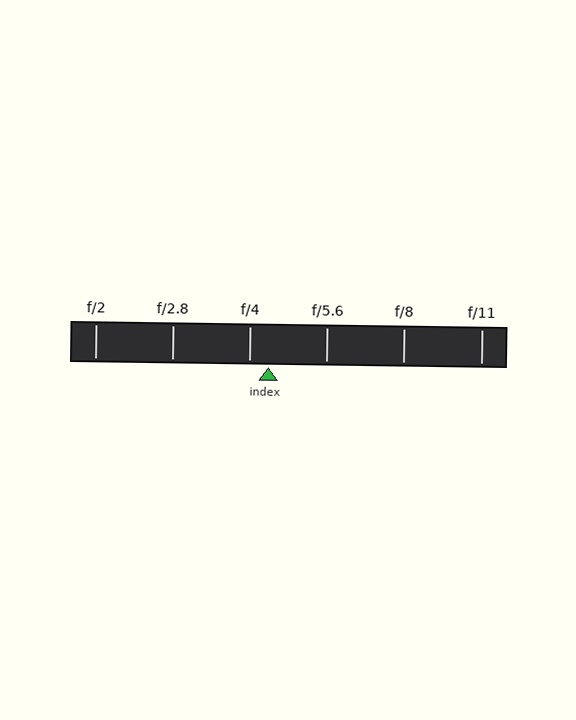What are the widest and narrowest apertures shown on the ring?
The widest aperture shown is f/2 and the narrowest is f/11.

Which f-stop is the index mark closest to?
The index mark is closest to f/4.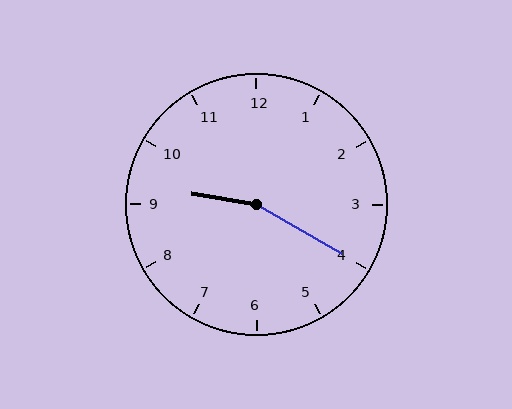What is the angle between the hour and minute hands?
Approximately 160 degrees.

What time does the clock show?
9:20.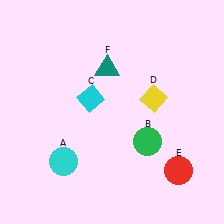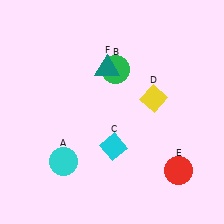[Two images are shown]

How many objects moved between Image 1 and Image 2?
2 objects moved between the two images.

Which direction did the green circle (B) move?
The green circle (B) moved up.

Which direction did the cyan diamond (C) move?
The cyan diamond (C) moved down.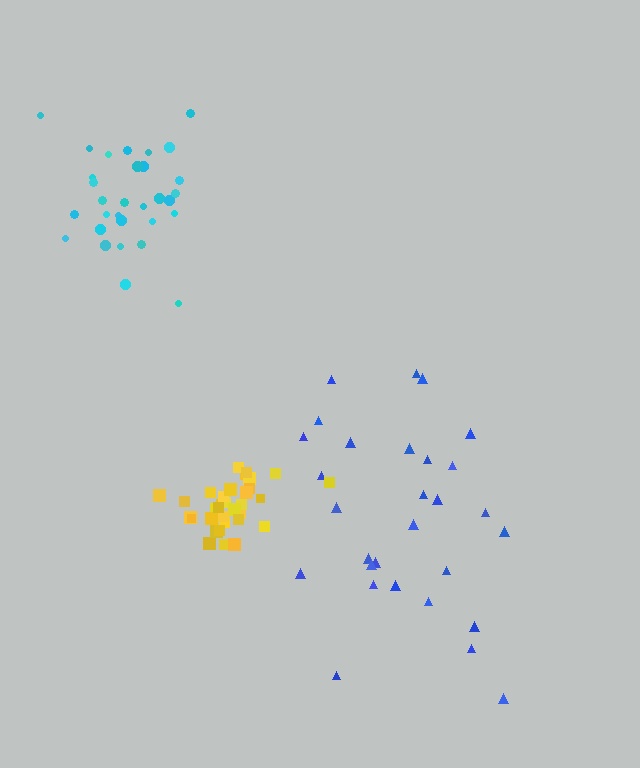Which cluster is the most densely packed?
Yellow.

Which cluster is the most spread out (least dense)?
Blue.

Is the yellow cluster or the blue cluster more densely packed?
Yellow.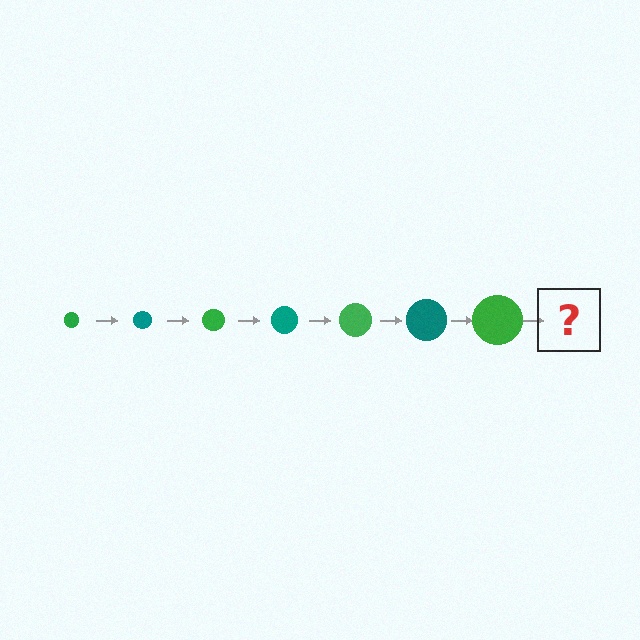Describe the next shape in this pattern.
It should be a teal circle, larger than the previous one.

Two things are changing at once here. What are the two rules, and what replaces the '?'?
The two rules are that the circle grows larger each step and the color cycles through green and teal. The '?' should be a teal circle, larger than the previous one.